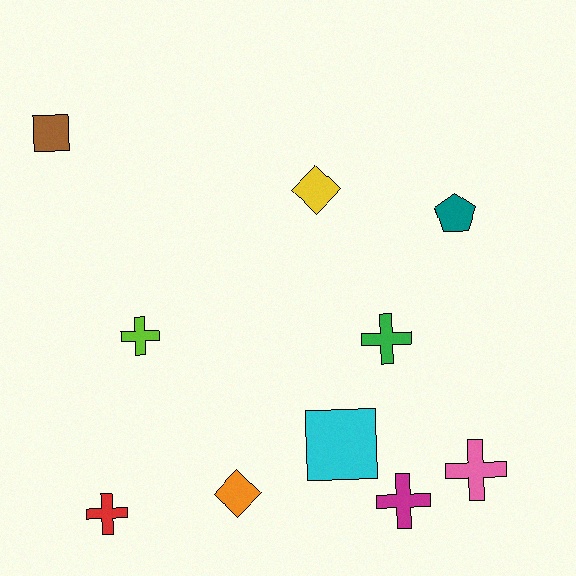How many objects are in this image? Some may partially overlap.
There are 10 objects.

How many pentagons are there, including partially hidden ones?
There is 1 pentagon.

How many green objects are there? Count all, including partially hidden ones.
There is 1 green object.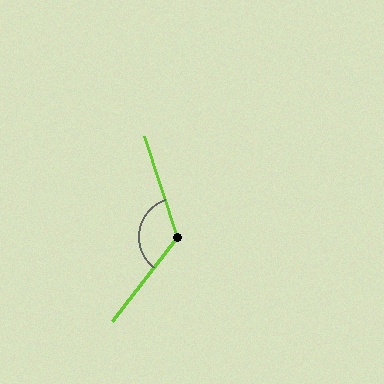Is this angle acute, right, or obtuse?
It is obtuse.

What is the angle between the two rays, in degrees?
Approximately 124 degrees.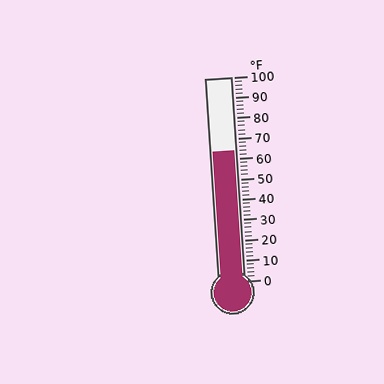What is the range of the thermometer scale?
The thermometer scale ranges from 0°F to 100°F.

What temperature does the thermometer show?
The thermometer shows approximately 64°F.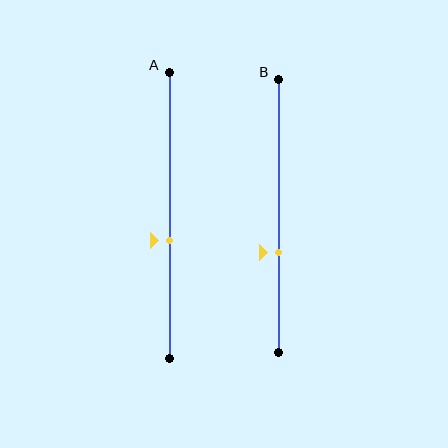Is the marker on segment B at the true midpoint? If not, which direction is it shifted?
No, the marker on segment B is shifted downward by about 13% of the segment length.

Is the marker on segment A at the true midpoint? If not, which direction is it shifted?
No, the marker on segment A is shifted downward by about 9% of the segment length.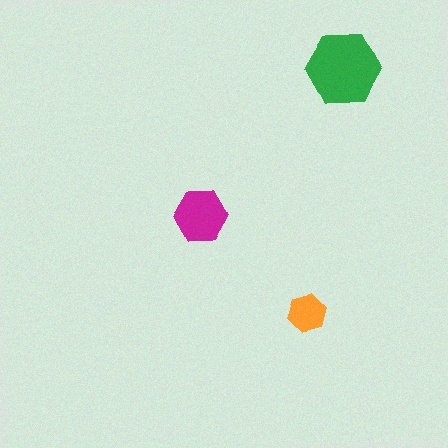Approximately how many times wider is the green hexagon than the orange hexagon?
About 2 times wider.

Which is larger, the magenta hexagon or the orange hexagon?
The magenta one.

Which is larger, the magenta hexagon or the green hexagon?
The green one.